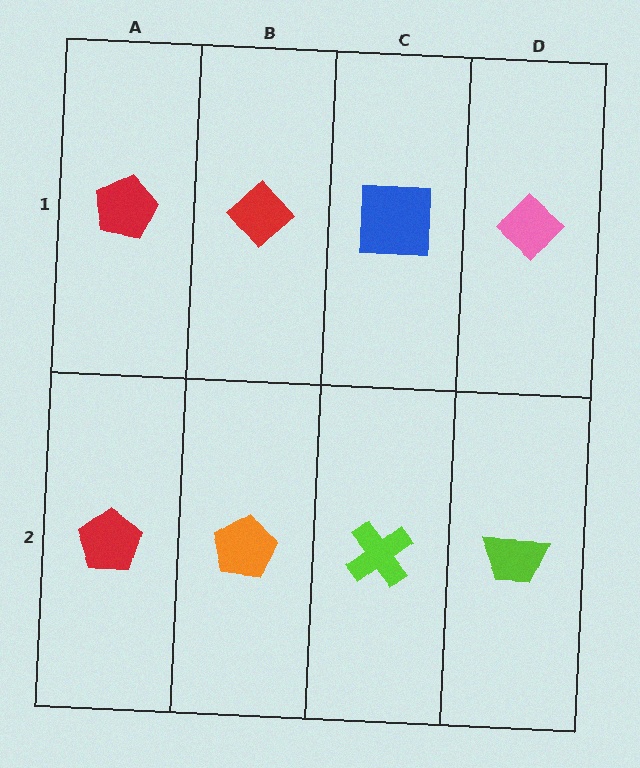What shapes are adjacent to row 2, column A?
A red pentagon (row 1, column A), an orange pentagon (row 2, column B).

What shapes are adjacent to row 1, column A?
A red pentagon (row 2, column A), a red diamond (row 1, column B).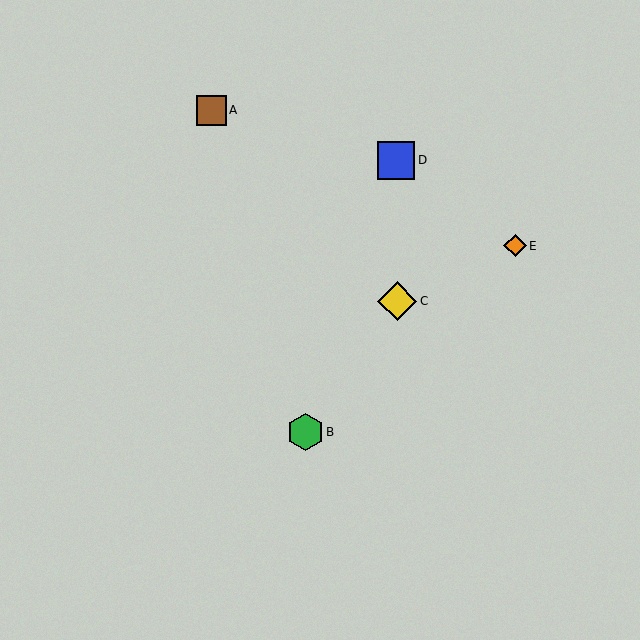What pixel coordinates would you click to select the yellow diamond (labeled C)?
Click at (397, 301) to select the yellow diamond C.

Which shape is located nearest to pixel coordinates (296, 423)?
The green hexagon (labeled B) at (305, 432) is nearest to that location.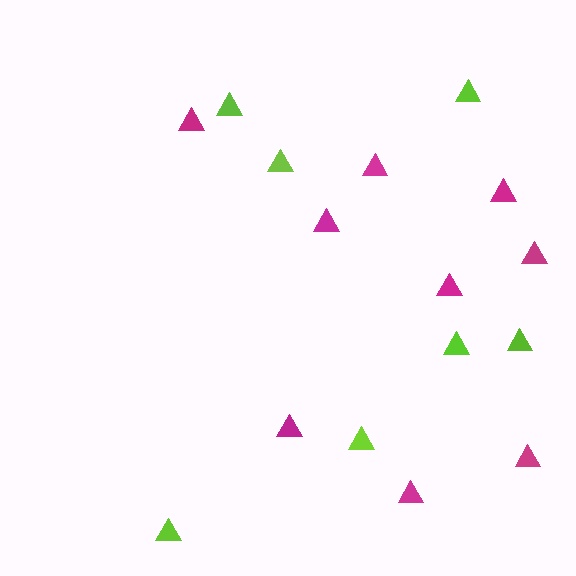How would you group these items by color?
There are 2 groups: one group of lime triangles (7) and one group of magenta triangles (9).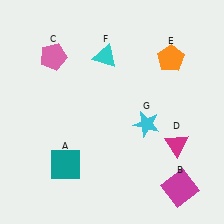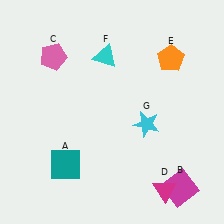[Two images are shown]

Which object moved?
The magenta triangle (D) moved down.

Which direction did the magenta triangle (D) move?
The magenta triangle (D) moved down.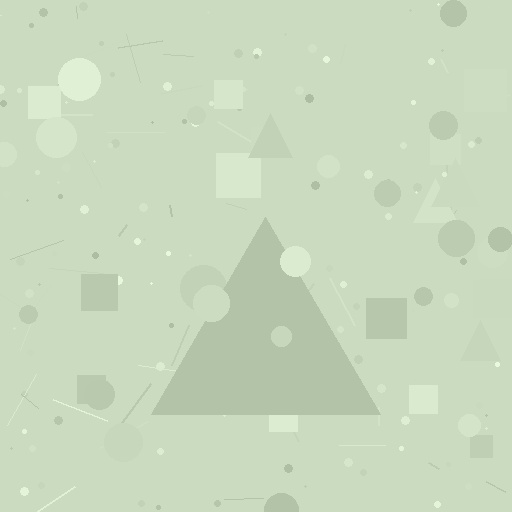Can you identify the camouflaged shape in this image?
The camouflaged shape is a triangle.